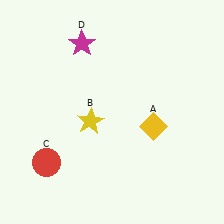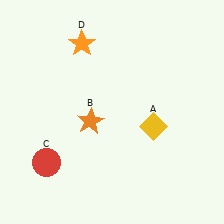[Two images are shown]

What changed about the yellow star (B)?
In Image 1, B is yellow. In Image 2, it changed to orange.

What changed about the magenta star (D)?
In Image 1, D is magenta. In Image 2, it changed to orange.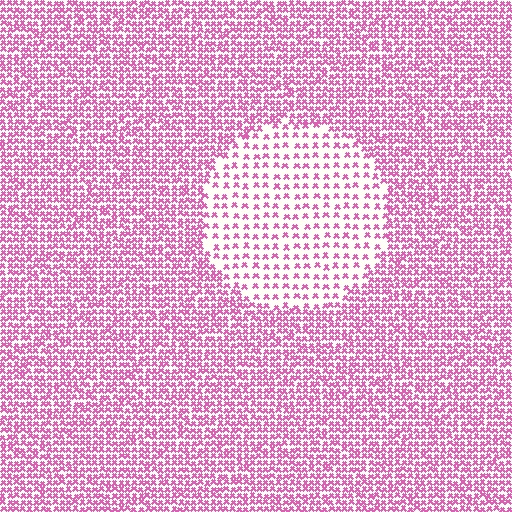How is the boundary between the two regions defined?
The boundary is defined by a change in element density (approximately 2.3x ratio). All elements are the same color, size, and shape.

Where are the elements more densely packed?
The elements are more densely packed outside the circle boundary.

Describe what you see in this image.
The image contains small pink elements arranged at two different densities. A circle-shaped region is visible where the elements are less densely packed than the surrounding area.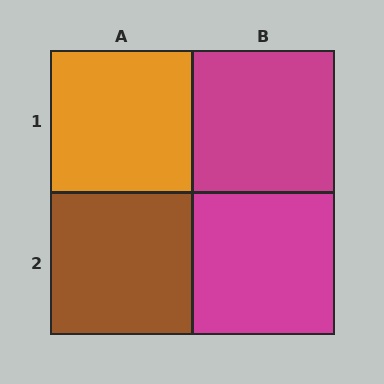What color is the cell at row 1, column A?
Orange.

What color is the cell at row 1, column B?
Magenta.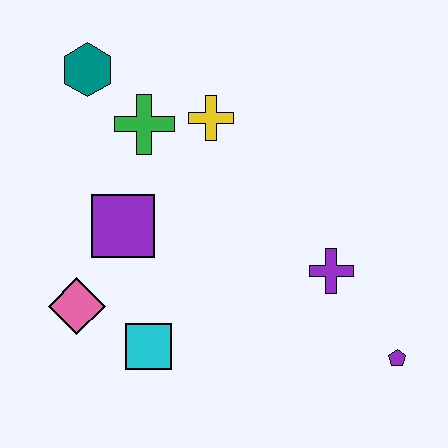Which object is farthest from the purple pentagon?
The teal hexagon is farthest from the purple pentagon.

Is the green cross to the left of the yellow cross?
Yes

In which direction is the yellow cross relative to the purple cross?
The yellow cross is above the purple cross.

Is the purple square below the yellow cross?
Yes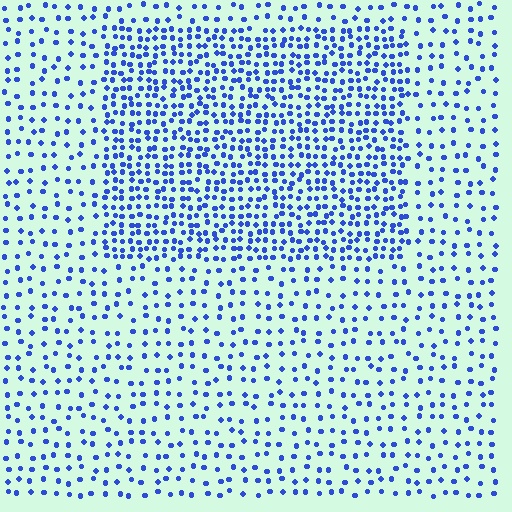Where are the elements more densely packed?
The elements are more densely packed inside the rectangle boundary.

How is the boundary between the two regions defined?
The boundary is defined by a change in element density (approximately 2.2x ratio). All elements are the same color, size, and shape.